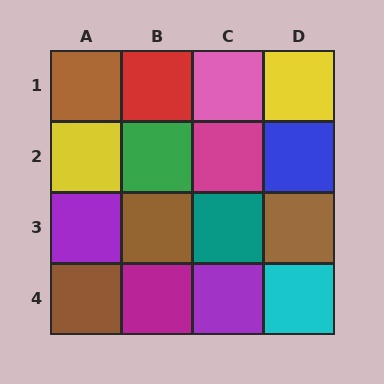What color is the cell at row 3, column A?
Purple.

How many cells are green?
1 cell is green.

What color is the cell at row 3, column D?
Brown.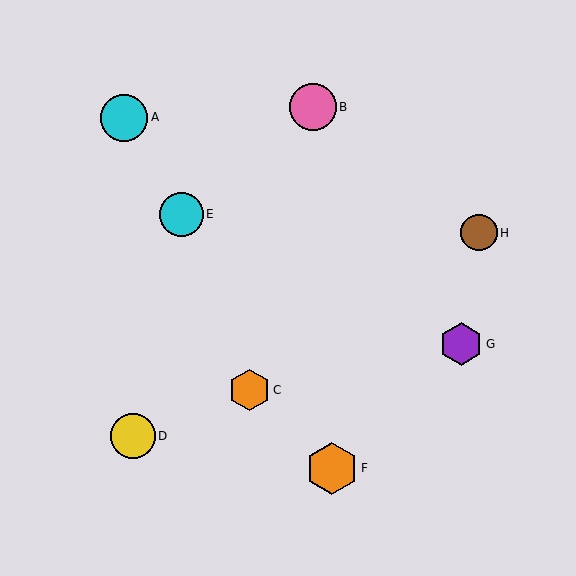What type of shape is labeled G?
Shape G is a purple hexagon.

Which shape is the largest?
The orange hexagon (labeled F) is the largest.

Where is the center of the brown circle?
The center of the brown circle is at (479, 233).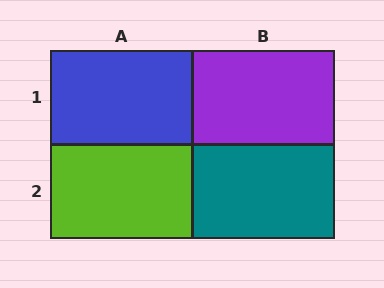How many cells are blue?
1 cell is blue.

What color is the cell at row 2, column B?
Teal.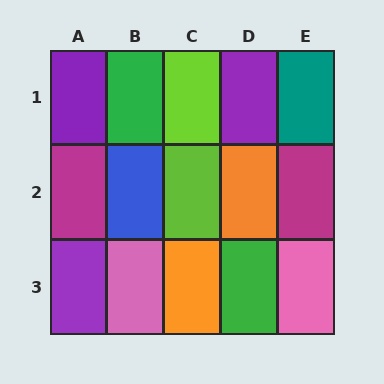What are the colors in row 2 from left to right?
Magenta, blue, lime, orange, magenta.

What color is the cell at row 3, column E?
Pink.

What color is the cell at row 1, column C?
Lime.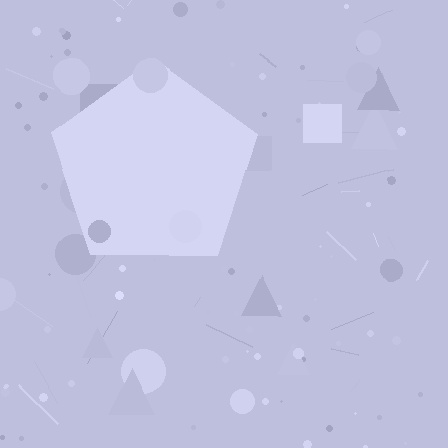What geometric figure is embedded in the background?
A pentagon is embedded in the background.